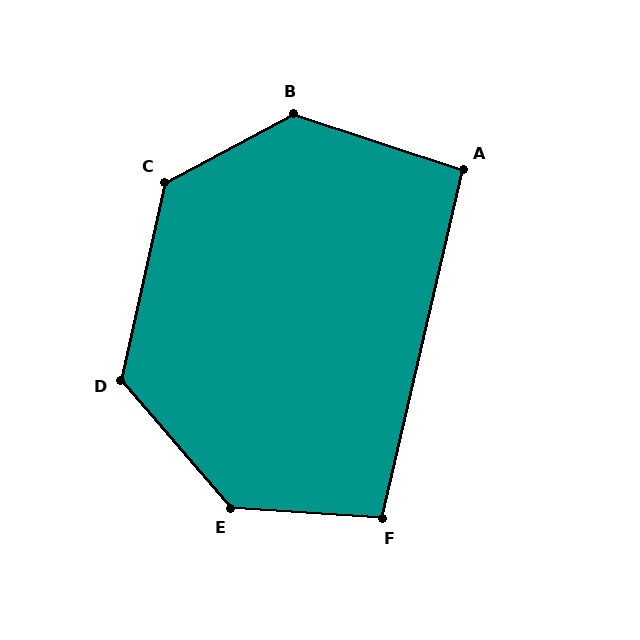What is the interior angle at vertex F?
Approximately 99 degrees (obtuse).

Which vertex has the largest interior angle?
E, at approximately 135 degrees.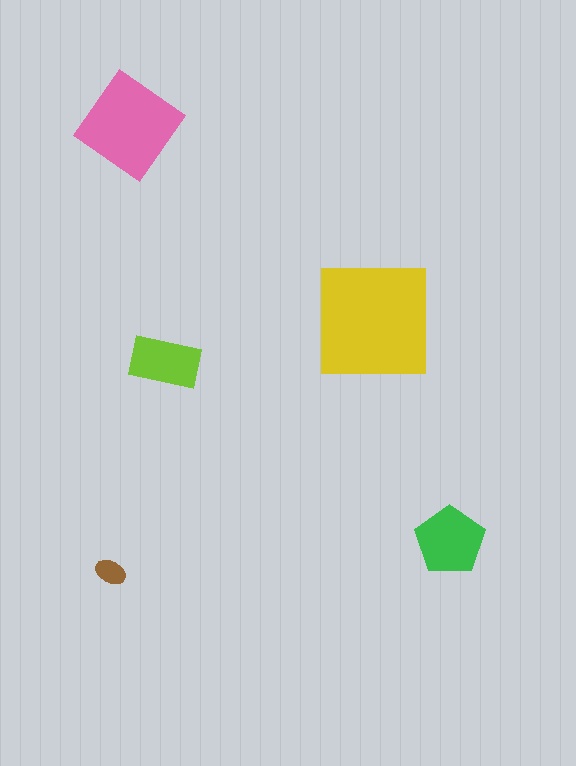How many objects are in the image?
There are 5 objects in the image.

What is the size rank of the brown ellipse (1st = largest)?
5th.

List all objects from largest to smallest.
The yellow square, the pink diamond, the green pentagon, the lime rectangle, the brown ellipse.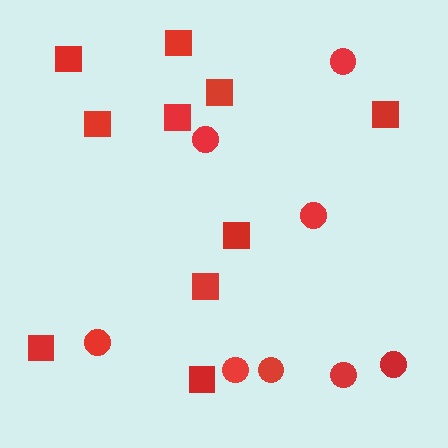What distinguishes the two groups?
There are 2 groups: one group of squares (10) and one group of circles (8).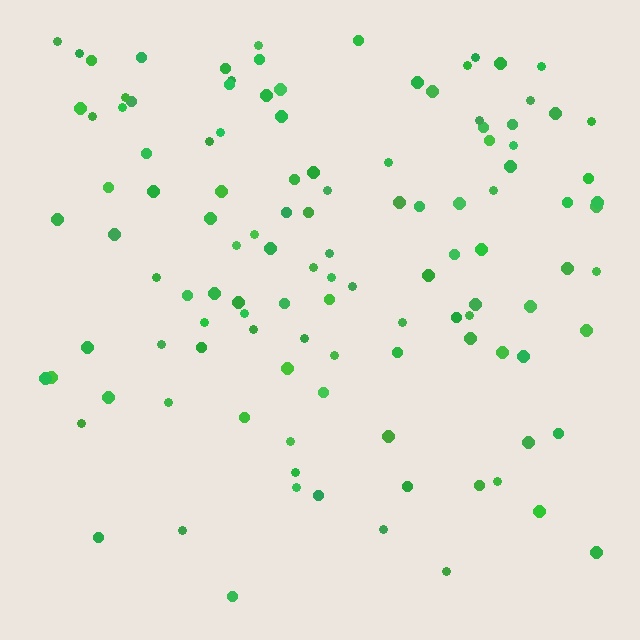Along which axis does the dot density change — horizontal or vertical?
Vertical.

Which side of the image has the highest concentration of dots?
The top.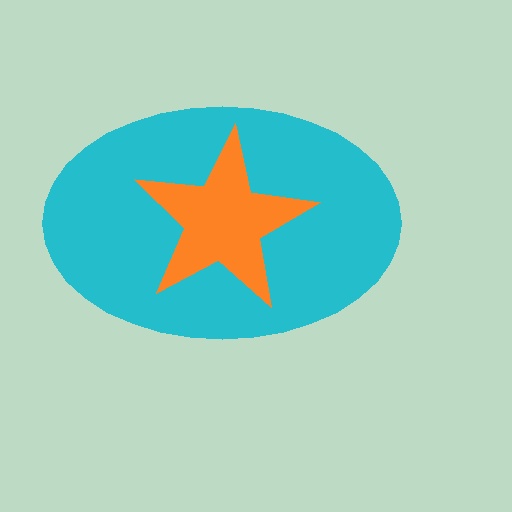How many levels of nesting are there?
2.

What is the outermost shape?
The cyan ellipse.